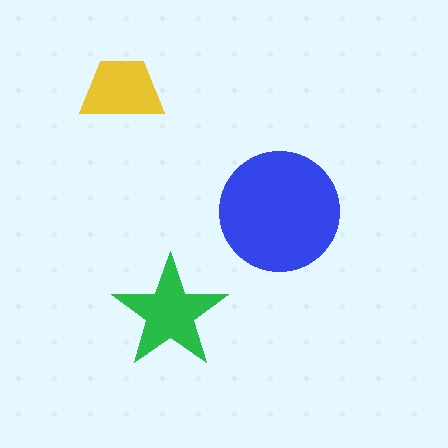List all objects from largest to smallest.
The blue circle, the green star, the yellow trapezoid.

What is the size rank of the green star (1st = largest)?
2nd.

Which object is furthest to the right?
The blue circle is rightmost.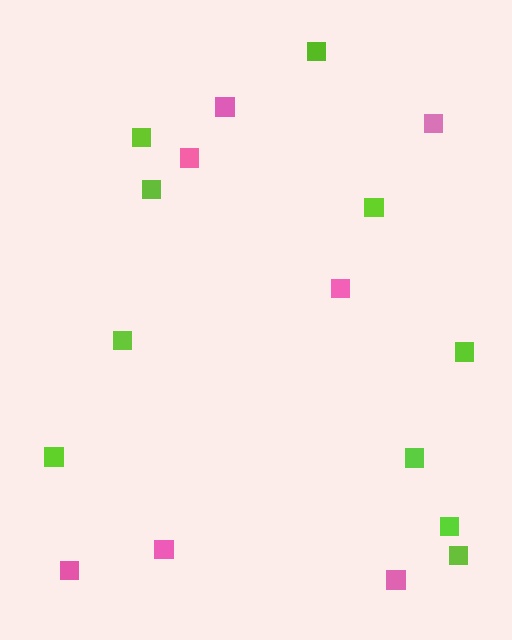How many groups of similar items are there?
There are 2 groups: one group of lime squares (10) and one group of pink squares (7).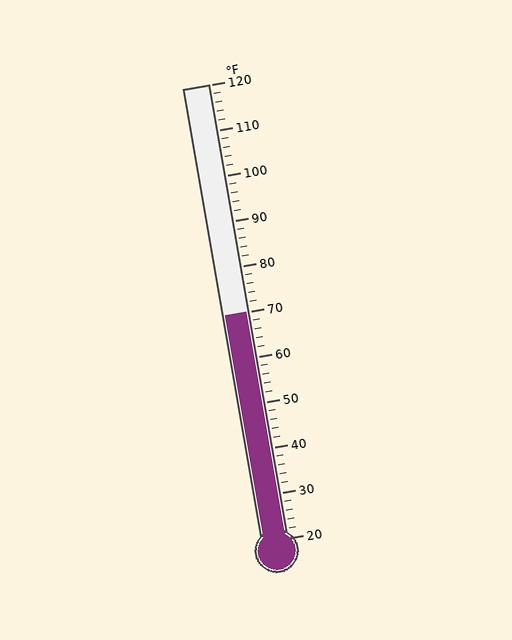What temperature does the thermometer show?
The thermometer shows approximately 70°F.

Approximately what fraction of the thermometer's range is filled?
The thermometer is filled to approximately 50% of its range.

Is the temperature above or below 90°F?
The temperature is below 90°F.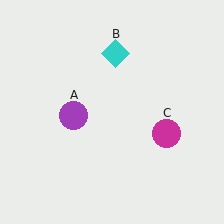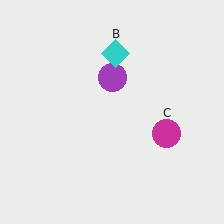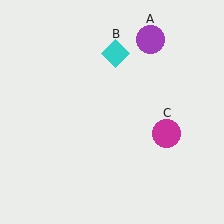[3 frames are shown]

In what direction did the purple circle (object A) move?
The purple circle (object A) moved up and to the right.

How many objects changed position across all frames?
1 object changed position: purple circle (object A).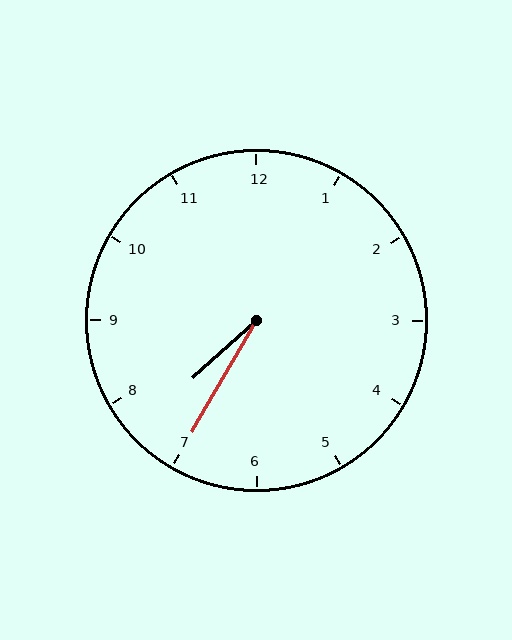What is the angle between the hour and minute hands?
Approximately 18 degrees.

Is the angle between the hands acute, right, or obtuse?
It is acute.